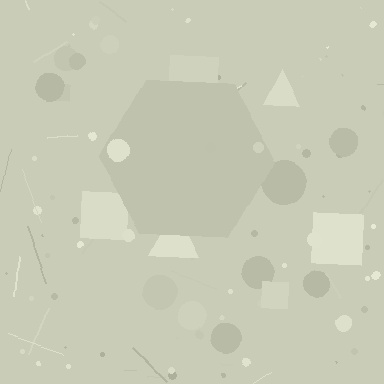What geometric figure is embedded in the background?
A hexagon is embedded in the background.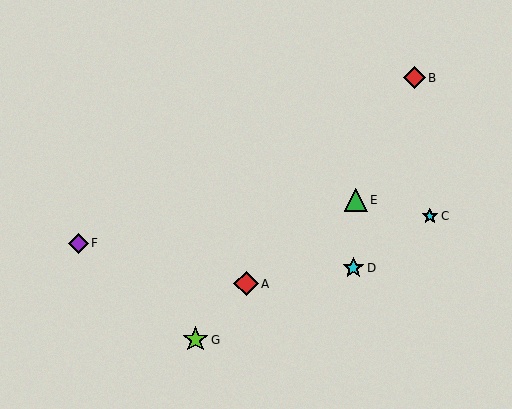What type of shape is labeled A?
Shape A is a red diamond.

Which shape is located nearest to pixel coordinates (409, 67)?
The red diamond (labeled B) at (414, 78) is nearest to that location.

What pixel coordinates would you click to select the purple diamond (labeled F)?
Click at (79, 243) to select the purple diamond F.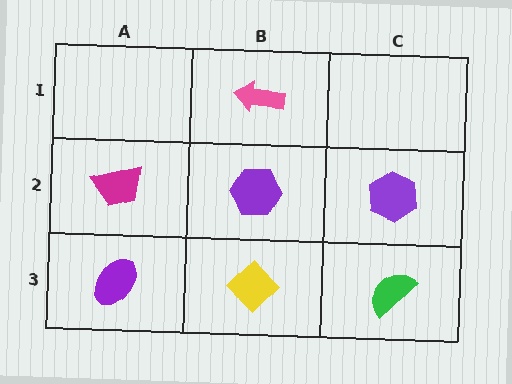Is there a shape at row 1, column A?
No, that cell is empty.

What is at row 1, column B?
A pink arrow.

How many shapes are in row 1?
1 shape.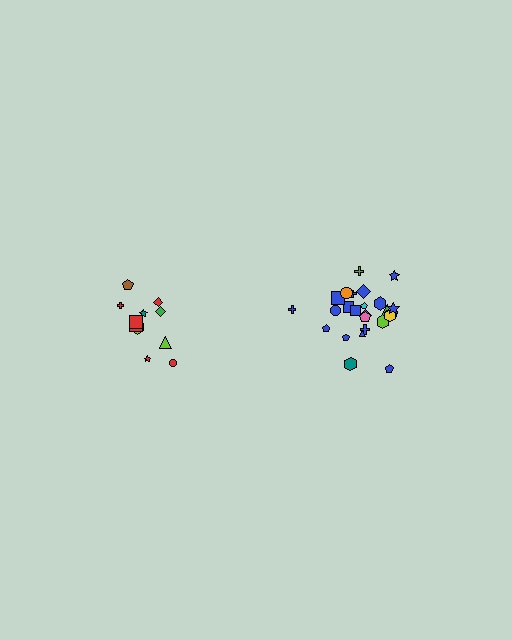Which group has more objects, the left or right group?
The right group.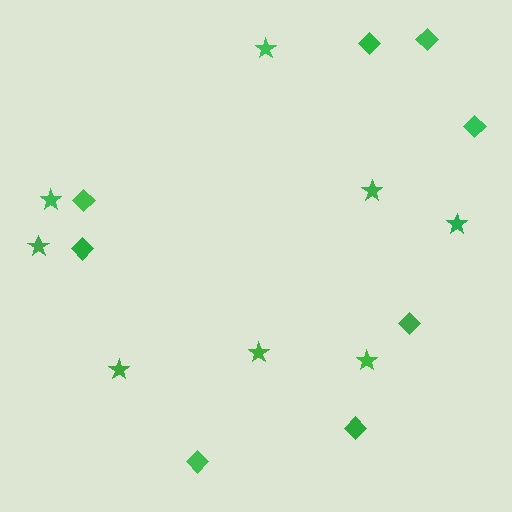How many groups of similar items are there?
There are 2 groups: one group of diamonds (8) and one group of stars (8).